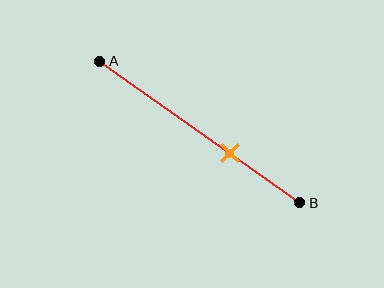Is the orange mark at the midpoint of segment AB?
No, the mark is at about 65% from A, not at the 50% midpoint.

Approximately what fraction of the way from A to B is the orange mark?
The orange mark is approximately 65% of the way from A to B.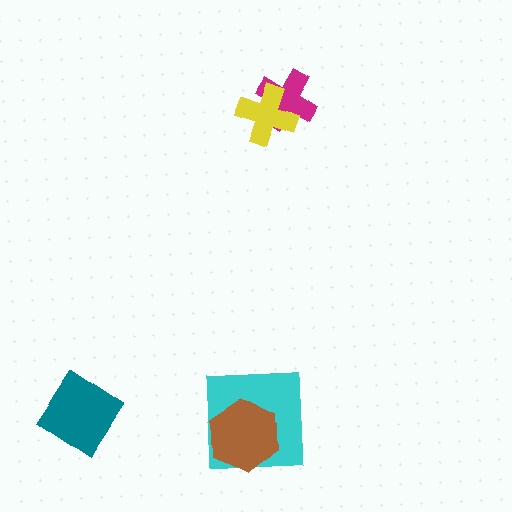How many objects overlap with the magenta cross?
1 object overlaps with the magenta cross.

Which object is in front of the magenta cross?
The yellow cross is in front of the magenta cross.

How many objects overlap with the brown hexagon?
1 object overlaps with the brown hexagon.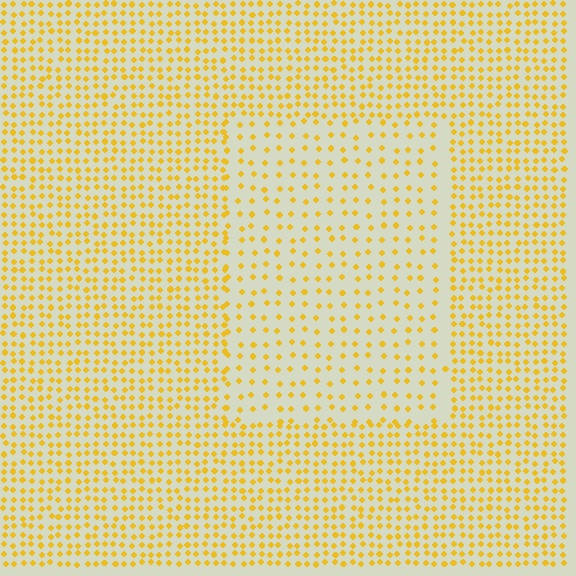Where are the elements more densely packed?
The elements are more densely packed outside the rectangle boundary.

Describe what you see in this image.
The image contains small yellow elements arranged at two different densities. A rectangle-shaped region is visible where the elements are less densely packed than the surrounding area.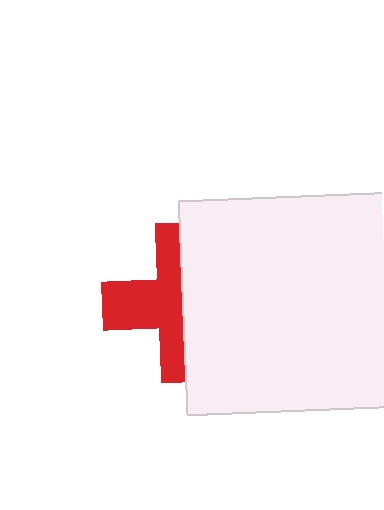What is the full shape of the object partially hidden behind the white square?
The partially hidden object is a red cross.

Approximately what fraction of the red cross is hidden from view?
Roughly 51% of the red cross is hidden behind the white square.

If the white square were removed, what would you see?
You would see the complete red cross.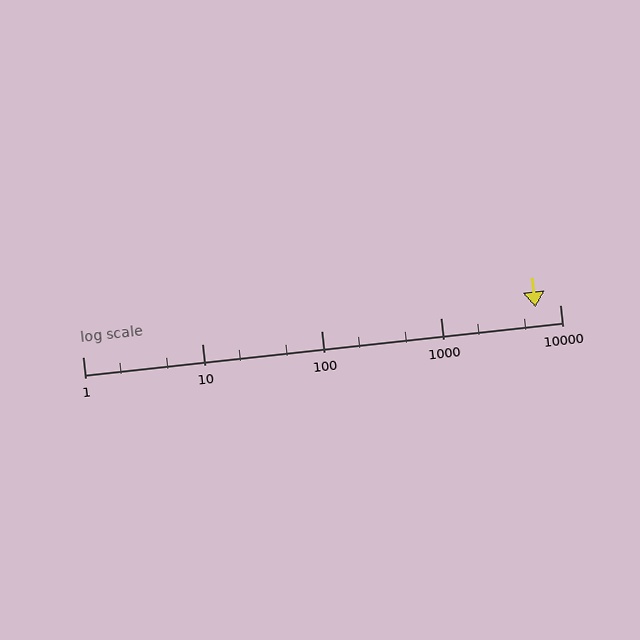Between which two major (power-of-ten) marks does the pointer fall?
The pointer is between 1000 and 10000.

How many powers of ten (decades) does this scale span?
The scale spans 4 decades, from 1 to 10000.